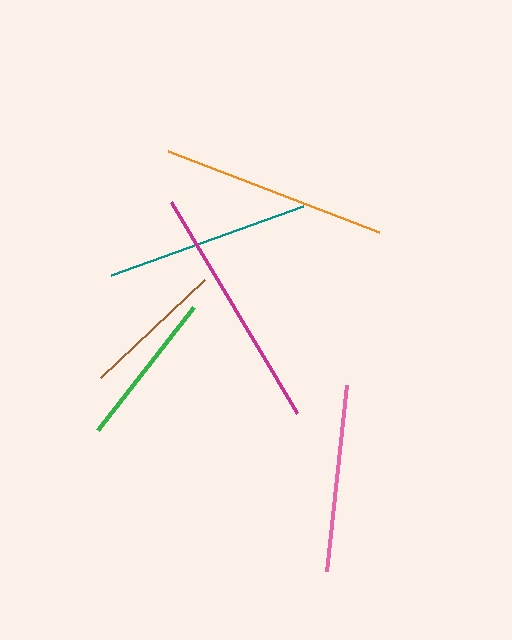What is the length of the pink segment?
The pink segment is approximately 187 pixels long.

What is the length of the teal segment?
The teal segment is approximately 204 pixels long.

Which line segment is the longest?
The magenta line is the longest at approximately 246 pixels.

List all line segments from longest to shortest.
From longest to shortest: magenta, orange, teal, pink, green, brown.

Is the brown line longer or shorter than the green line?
The green line is longer than the brown line.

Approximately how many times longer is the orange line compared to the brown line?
The orange line is approximately 1.6 times the length of the brown line.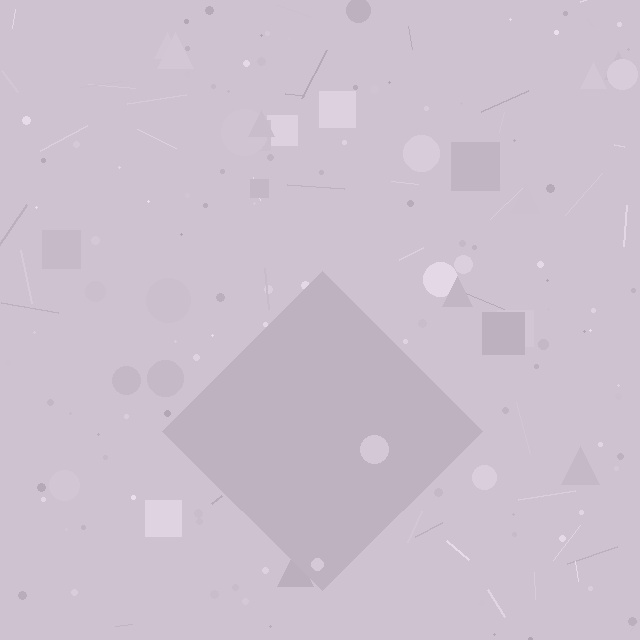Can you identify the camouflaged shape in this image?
The camouflaged shape is a diamond.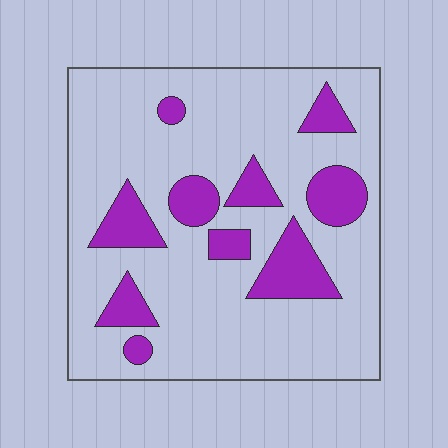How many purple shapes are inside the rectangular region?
10.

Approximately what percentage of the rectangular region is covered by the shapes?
Approximately 20%.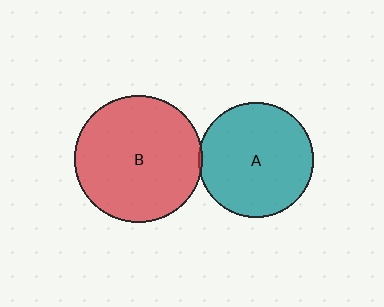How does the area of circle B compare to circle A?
Approximately 1.2 times.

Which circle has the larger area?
Circle B (red).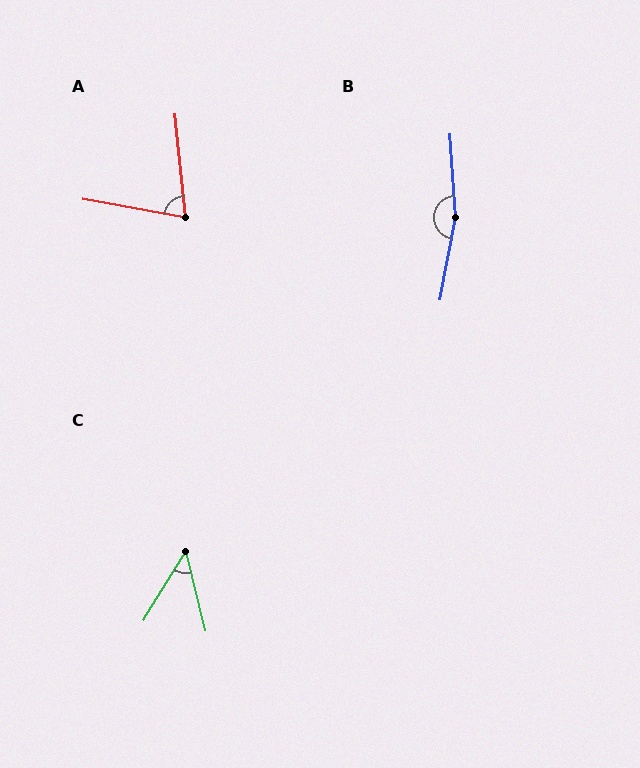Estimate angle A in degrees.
Approximately 74 degrees.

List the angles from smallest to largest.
C (45°), A (74°), B (166°).